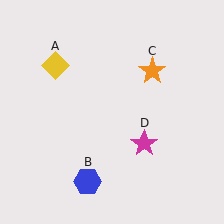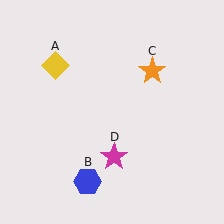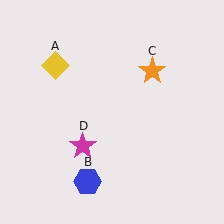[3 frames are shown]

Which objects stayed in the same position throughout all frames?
Yellow diamond (object A) and blue hexagon (object B) and orange star (object C) remained stationary.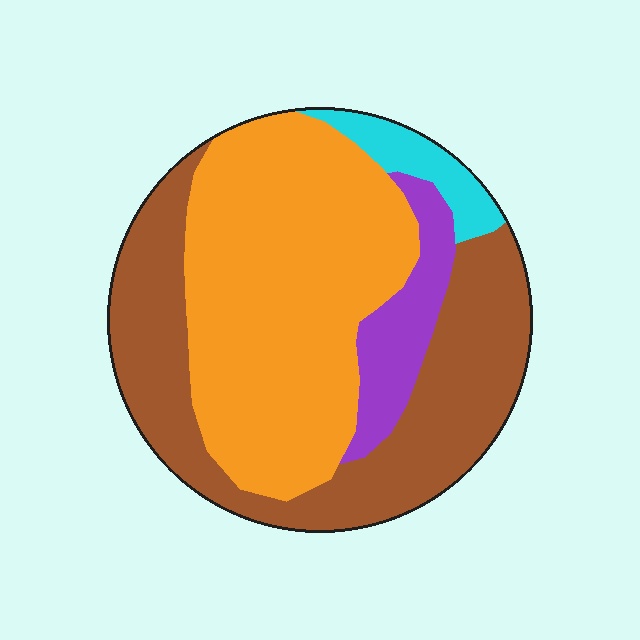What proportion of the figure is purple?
Purple takes up less than a sixth of the figure.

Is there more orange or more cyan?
Orange.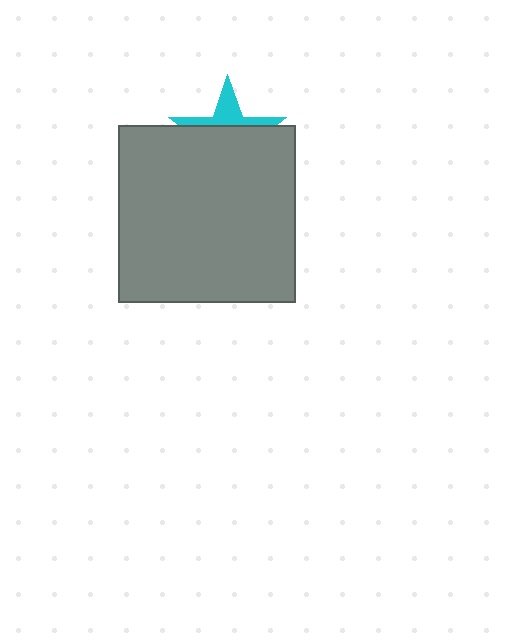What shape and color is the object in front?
The object in front is a gray square.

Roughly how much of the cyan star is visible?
A small part of it is visible (roughly 34%).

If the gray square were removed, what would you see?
You would see the complete cyan star.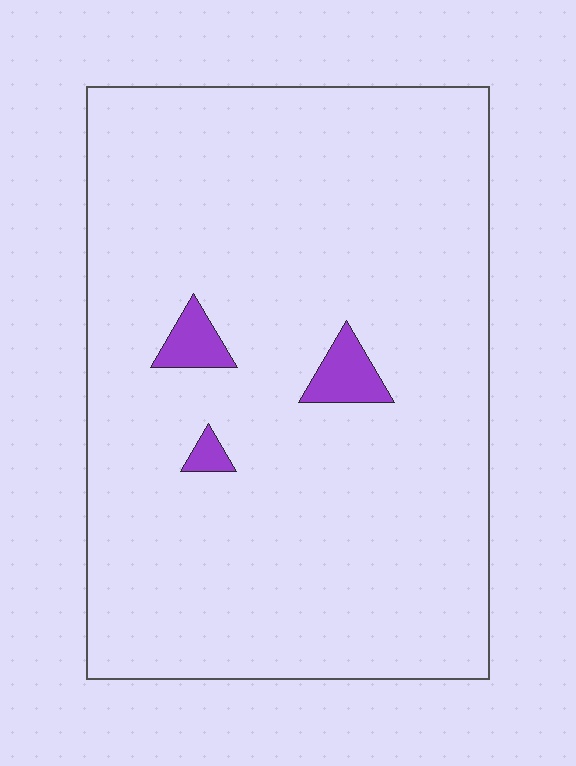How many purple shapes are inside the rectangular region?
3.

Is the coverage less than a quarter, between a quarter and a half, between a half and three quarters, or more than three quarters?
Less than a quarter.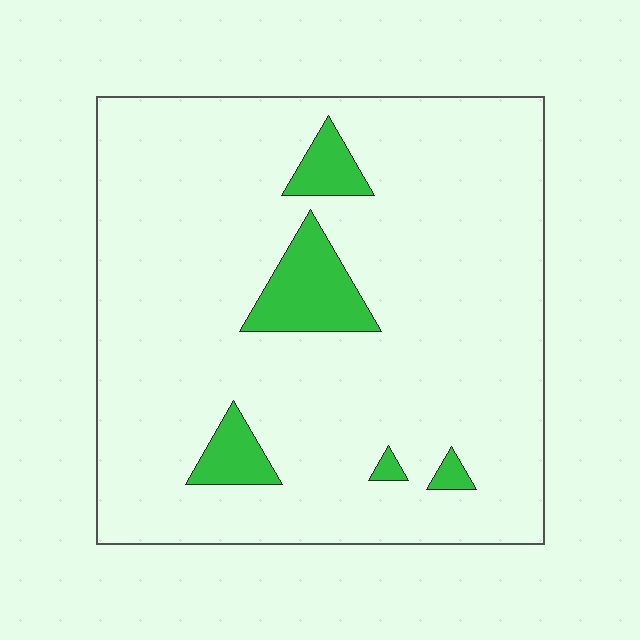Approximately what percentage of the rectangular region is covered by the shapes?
Approximately 10%.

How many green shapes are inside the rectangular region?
5.